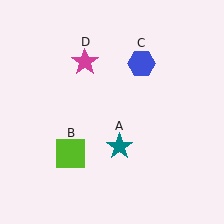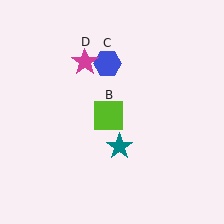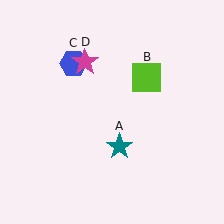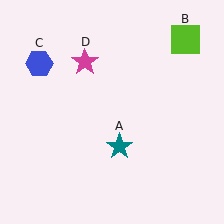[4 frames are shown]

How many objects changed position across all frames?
2 objects changed position: lime square (object B), blue hexagon (object C).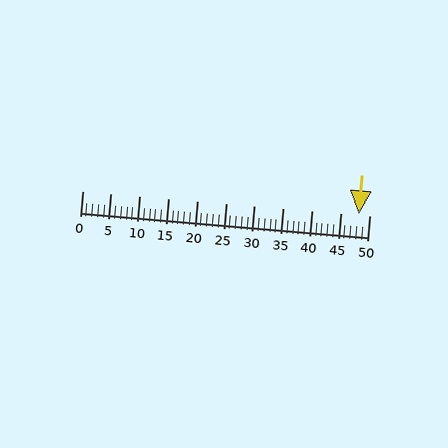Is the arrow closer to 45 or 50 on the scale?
The arrow is closer to 50.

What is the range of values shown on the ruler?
The ruler shows values from 0 to 50.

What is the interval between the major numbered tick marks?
The major tick marks are spaced 5 units apart.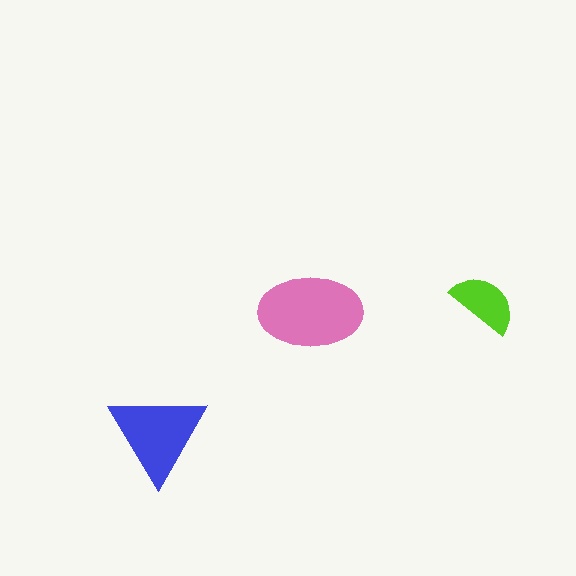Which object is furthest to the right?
The lime semicircle is rightmost.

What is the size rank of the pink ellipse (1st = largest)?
1st.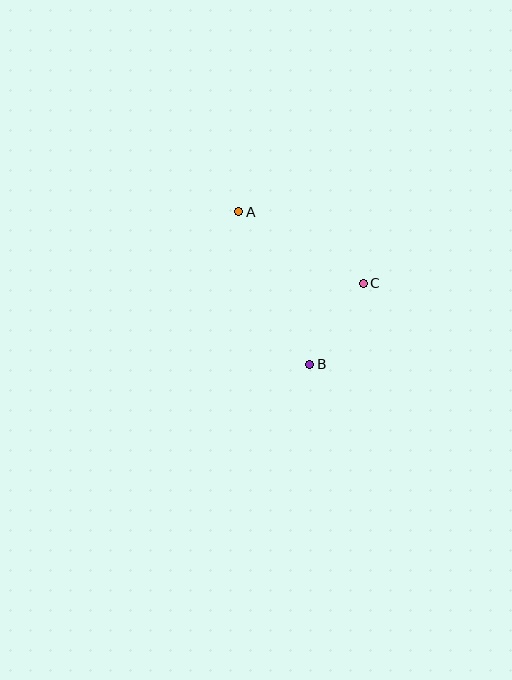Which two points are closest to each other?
Points B and C are closest to each other.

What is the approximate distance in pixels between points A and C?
The distance between A and C is approximately 144 pixels.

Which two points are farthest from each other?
Points A and B are farthest from each other.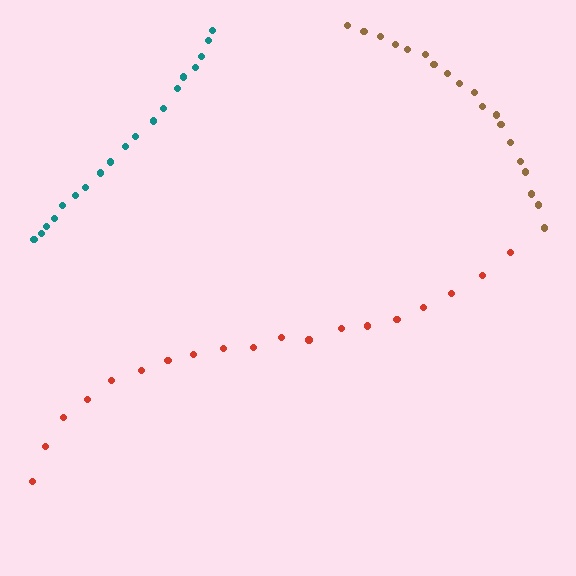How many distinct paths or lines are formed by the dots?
There are 3 distinct paths.